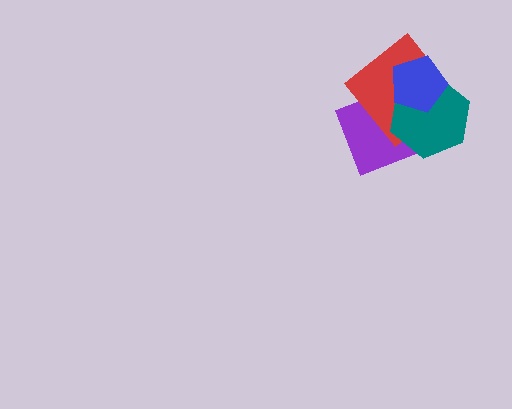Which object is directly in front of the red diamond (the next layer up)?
The teal hexagon is directly in front of the red diamond.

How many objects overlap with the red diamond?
3 objects overlap with the red diamond.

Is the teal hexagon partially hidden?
Yes, it is partially covered by another shape.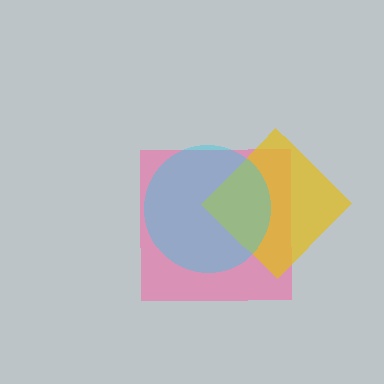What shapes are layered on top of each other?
The layered shapes are: a pink square, a yellow diamond, a cyan circle.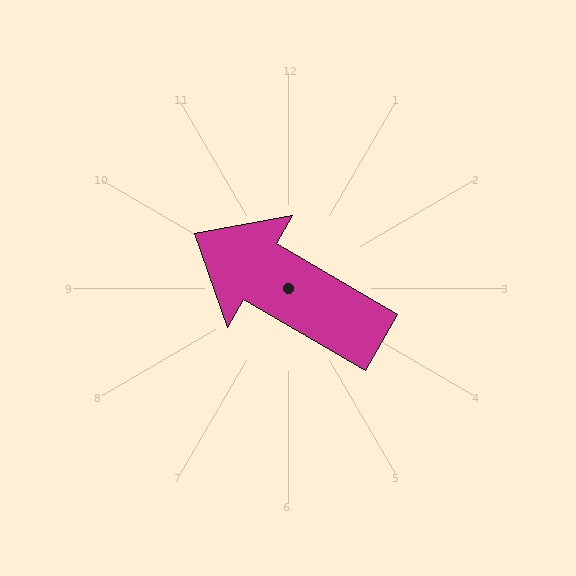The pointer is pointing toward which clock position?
Roughly 10 o'clock.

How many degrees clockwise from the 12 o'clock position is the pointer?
Approximately 300 degrees.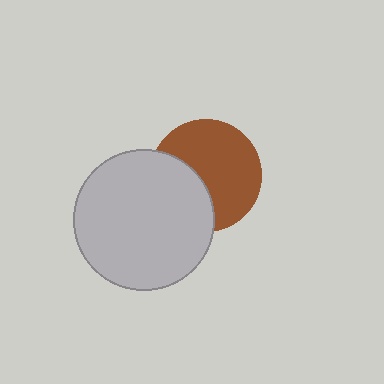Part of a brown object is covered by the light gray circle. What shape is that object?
It is a circle.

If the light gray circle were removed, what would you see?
You would see the complete brown circle.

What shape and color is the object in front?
The object in front is a light gray circle.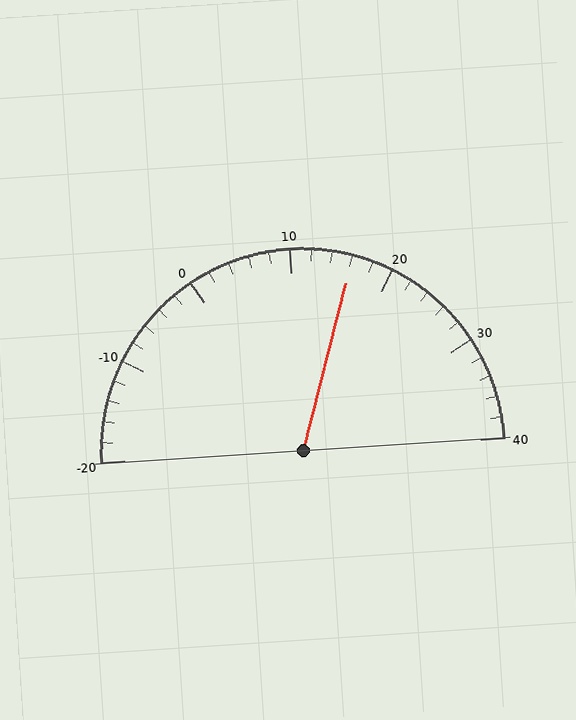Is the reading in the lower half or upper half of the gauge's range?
The reading is in the upper half of the range (-20 to 40).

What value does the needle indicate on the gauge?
The needle indicates approximately 16.